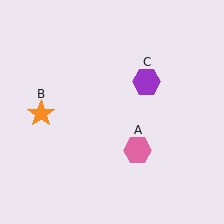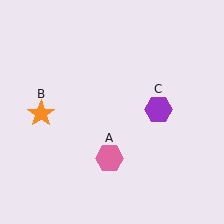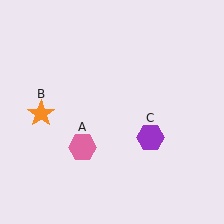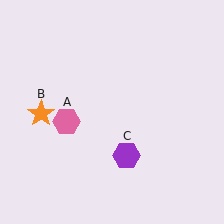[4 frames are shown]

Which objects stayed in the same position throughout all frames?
Orange star (object B) remained stationary.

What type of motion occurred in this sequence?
The pink hexagon (object A), purple hexagon (object C) rotated clockwise around the center of the scene.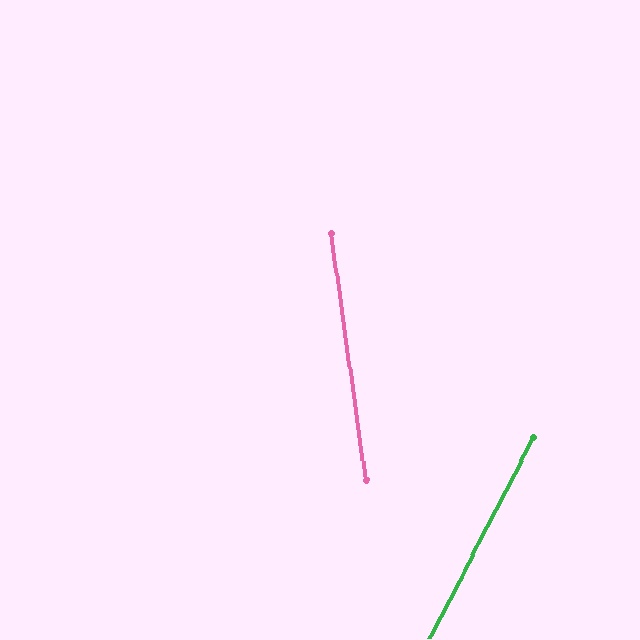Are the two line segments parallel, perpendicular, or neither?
Neither parallel nor perpendicular — they differ by about 35°.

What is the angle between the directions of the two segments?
Approximately 35 degrees.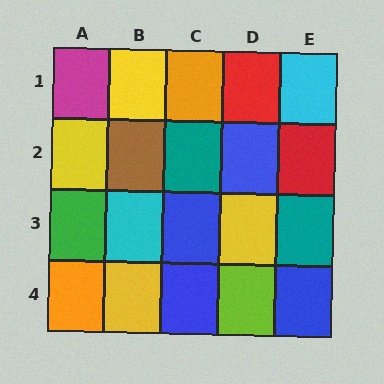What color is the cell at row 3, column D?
Yellow.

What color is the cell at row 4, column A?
Orange.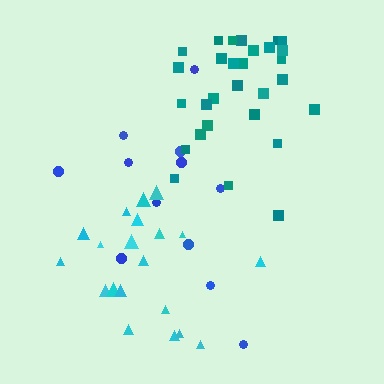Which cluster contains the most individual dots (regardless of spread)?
Teal (29).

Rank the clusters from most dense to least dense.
teal, cyan, blue.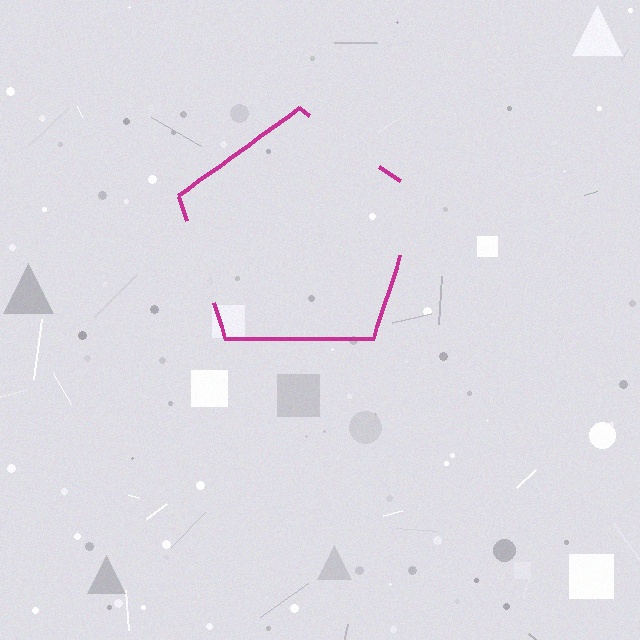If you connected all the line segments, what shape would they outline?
They would outline a pentagon.